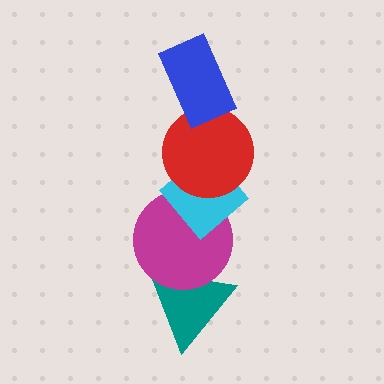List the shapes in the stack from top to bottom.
From top to bottom: the blue rectangle, the red circle, the cyan diamond, the magenta circle, the teal triangle.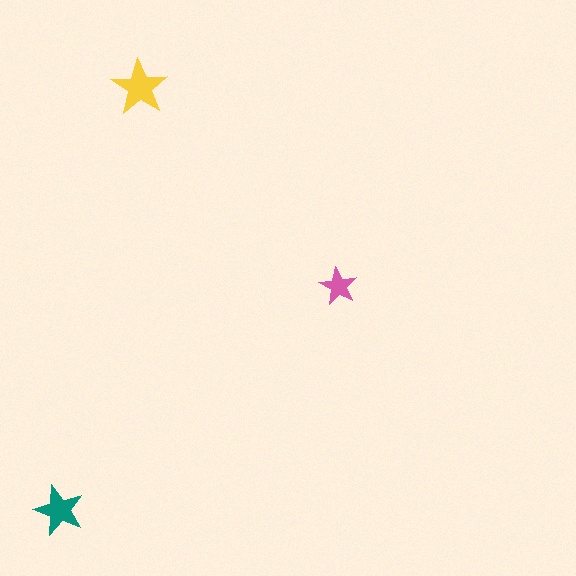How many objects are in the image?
There are 3 objects in the image.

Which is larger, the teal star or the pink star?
The teal one.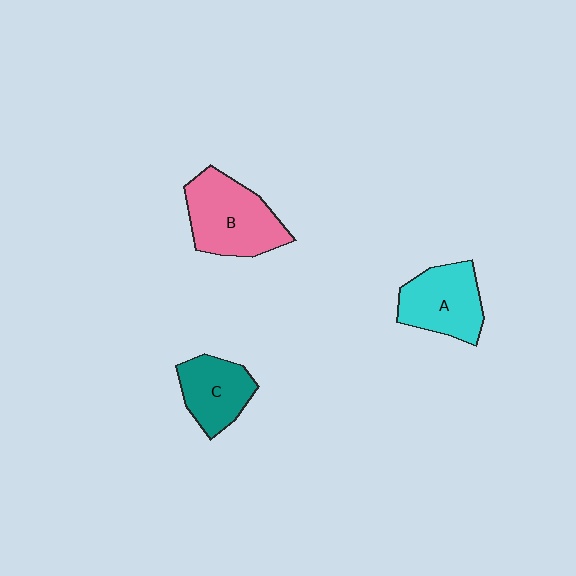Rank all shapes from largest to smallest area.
From largest to smallest: B (pink), A (cyan), C (teal).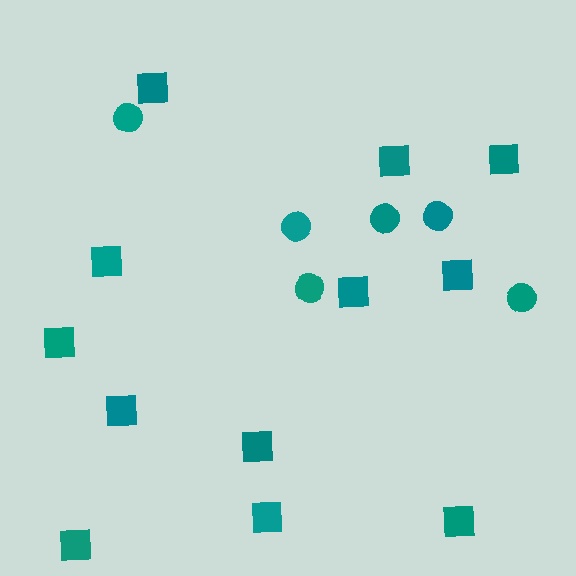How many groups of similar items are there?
There are 2 groups: one group of circles (6) and one group of squares (12).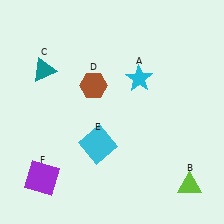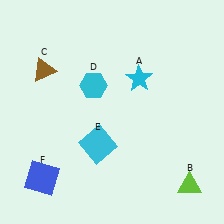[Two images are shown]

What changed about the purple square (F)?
In Image 1, F is purple. In Image 2, it changed to blue.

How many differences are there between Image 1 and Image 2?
There are 3 differences between the two images.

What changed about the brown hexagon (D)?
In Image 1, D is brown. In Image 2, it changed to cyan.